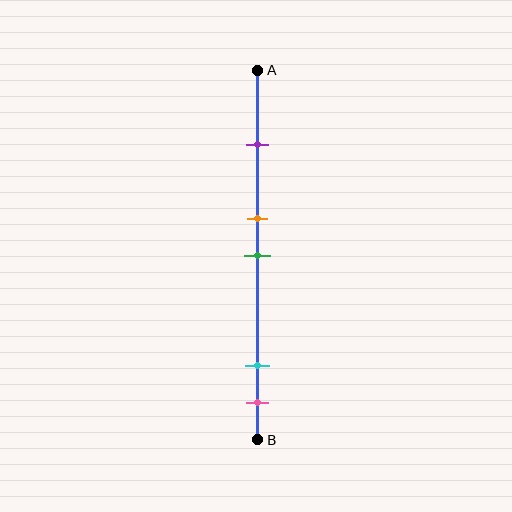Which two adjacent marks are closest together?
The orange and green marks are the closest adjacent pair.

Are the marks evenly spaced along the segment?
No, the marks are not evenly spaced.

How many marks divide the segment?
There are 5 marks dividing the segment.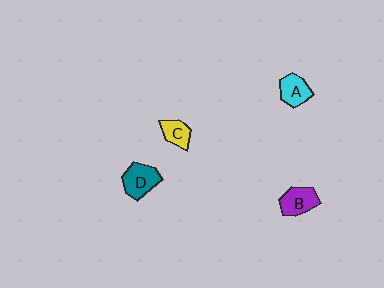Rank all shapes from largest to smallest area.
From largest to smallest: D (teal), B (purple), A (cyan), C (yellow).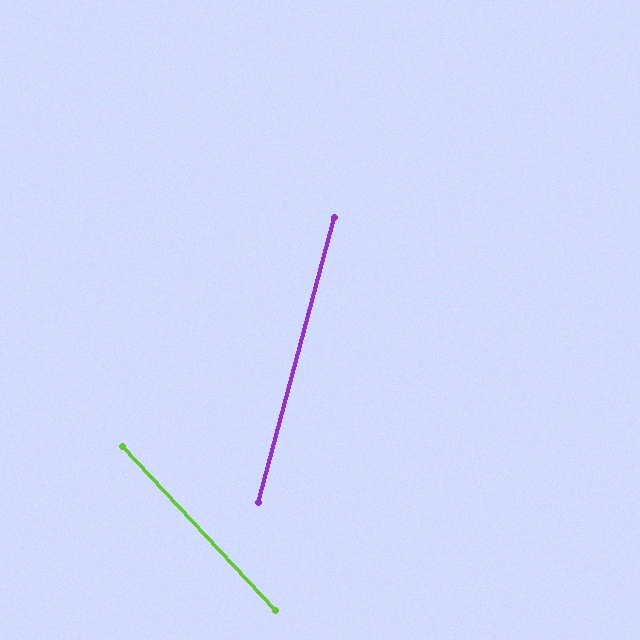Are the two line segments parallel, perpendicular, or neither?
Neither parallel nor perpendicular — they differ by about 58°.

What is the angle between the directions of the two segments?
Approximately 58 degrees.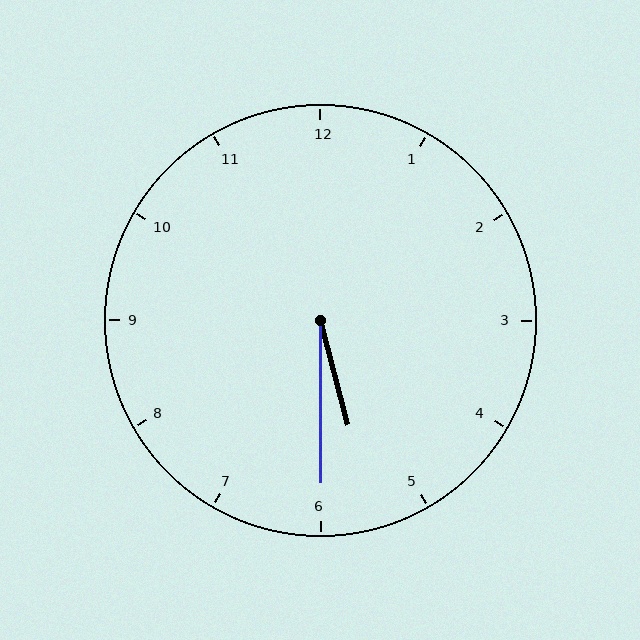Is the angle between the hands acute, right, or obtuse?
It is acute.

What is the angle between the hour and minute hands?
Approximately 15 degrees.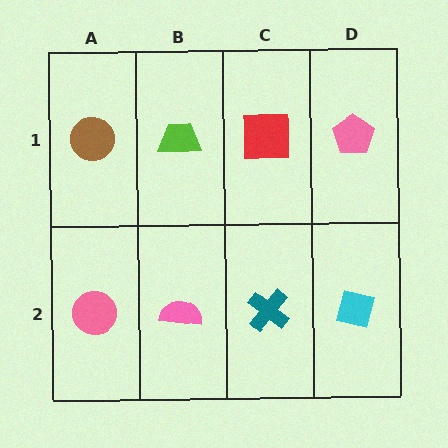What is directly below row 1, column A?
A pink circle.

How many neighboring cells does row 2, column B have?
3.